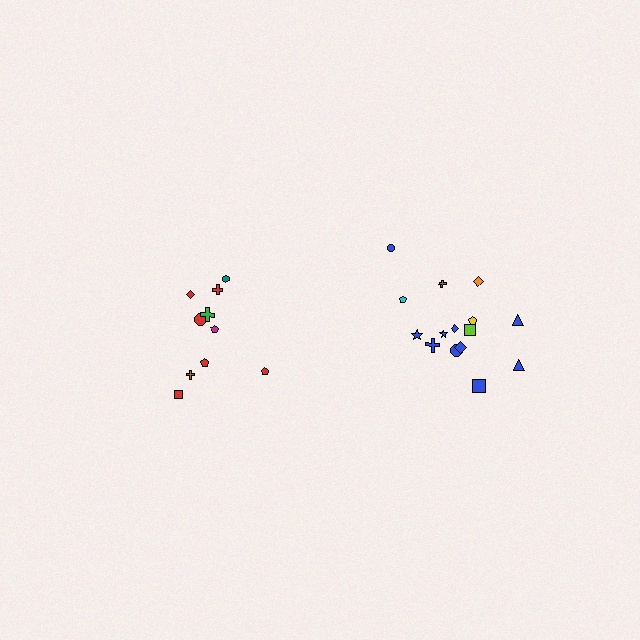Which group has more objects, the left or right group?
The right group.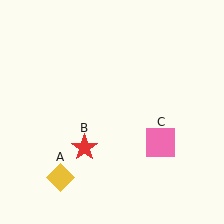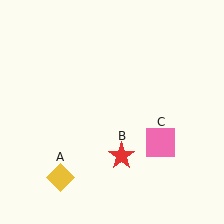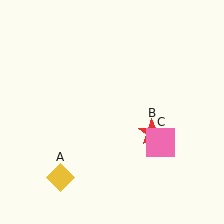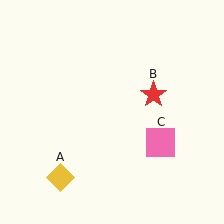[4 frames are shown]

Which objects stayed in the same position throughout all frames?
Yellow diamond (object A) and pink square (object C) remained stationary.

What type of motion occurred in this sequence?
The red star (object B) rotated counterclockwise around the center of the scene.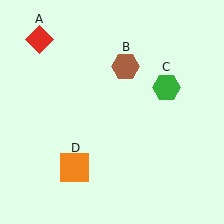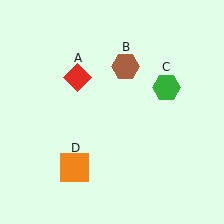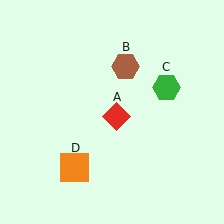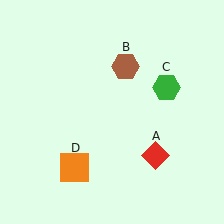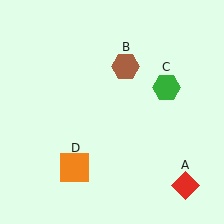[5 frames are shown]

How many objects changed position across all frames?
1 object changed position: red diamond (object A).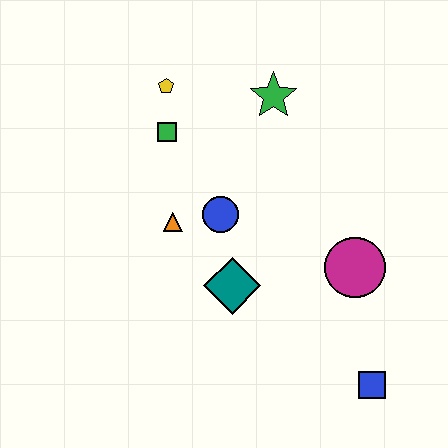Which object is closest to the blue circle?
The orange triangle is closest to the blue circle.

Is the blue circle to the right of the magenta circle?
No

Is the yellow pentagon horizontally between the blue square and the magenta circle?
No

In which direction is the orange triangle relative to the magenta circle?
The orange triangle is to the left of the magenta circle.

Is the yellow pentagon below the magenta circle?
No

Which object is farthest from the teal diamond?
The yellow pentagon is farthest from the teal diamond.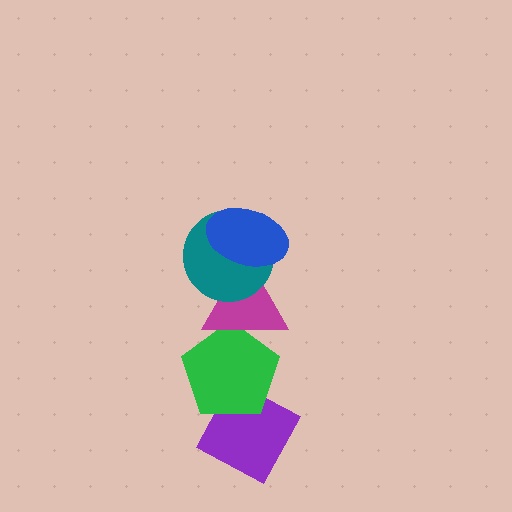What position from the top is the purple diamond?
The purple diamond is 5th from the top.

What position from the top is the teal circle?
The teal circle is 2nd from the top.